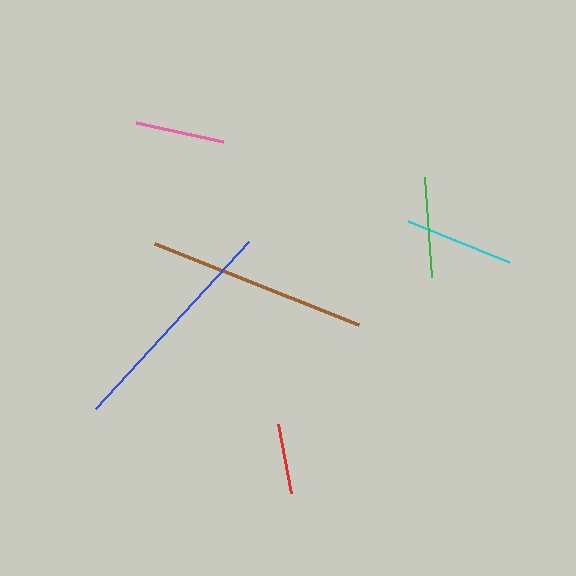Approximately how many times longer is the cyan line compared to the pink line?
The cyan line is approximately 1.2 times the length of the pink line.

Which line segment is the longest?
The blue line is the longest at approximately 227 pixels.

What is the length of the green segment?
The green segment is approximately 100 pixels long.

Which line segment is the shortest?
The red line is the shortest at approximately 70 pixels.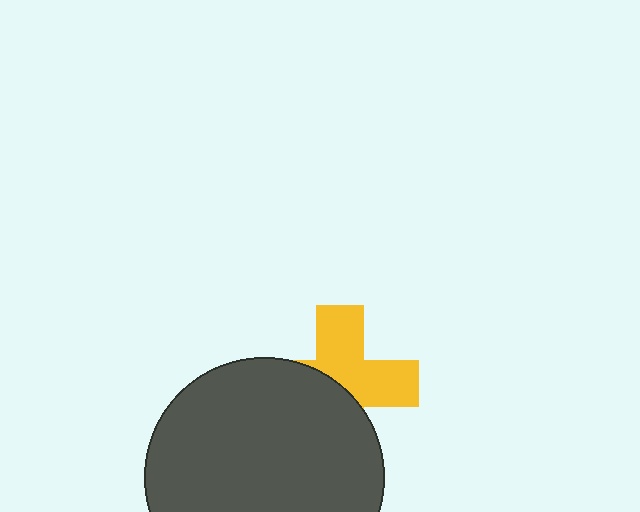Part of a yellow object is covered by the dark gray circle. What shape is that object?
It is a cross.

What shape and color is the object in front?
The object in front is a dark gray circle.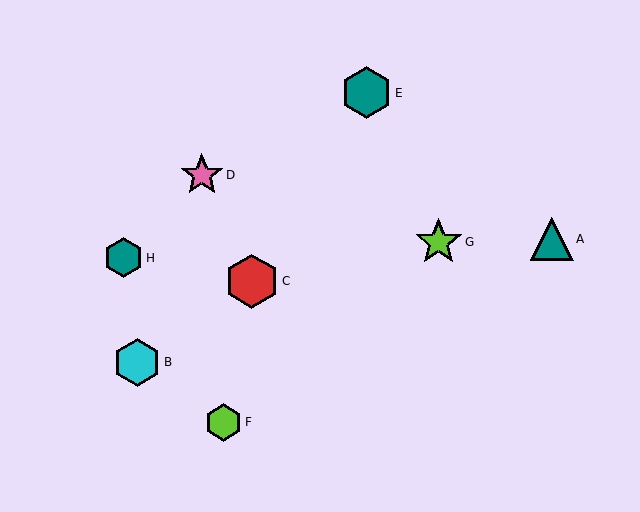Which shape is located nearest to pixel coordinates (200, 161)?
The pink star (labeled D) at (202, 175) is nearest to that location.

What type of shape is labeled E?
Shape E is a teal hexagon.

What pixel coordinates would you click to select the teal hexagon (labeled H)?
Click at (123, 258) to select the teal hexagon H.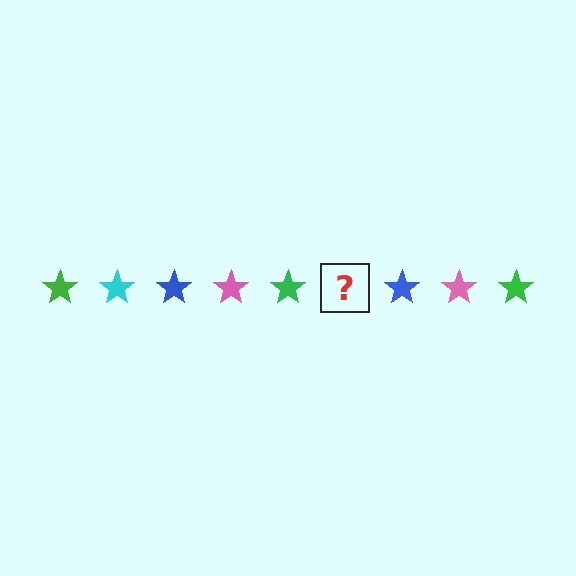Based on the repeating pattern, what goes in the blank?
The blank should be a cyan star.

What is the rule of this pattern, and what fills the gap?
The rule is that the pattern cycles through green, cyan, blue, pink stars. The gap should be filled with a cyan star.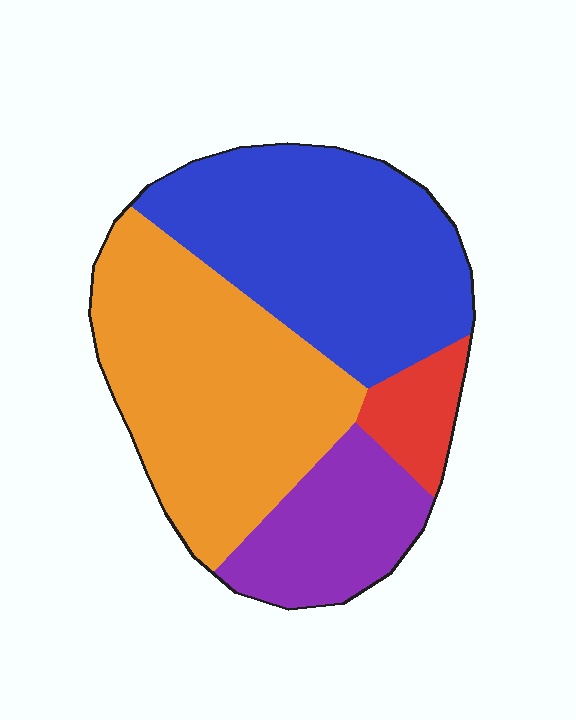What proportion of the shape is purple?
Purple covers about 15% of the shape.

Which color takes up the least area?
Red, at roughly 5%.